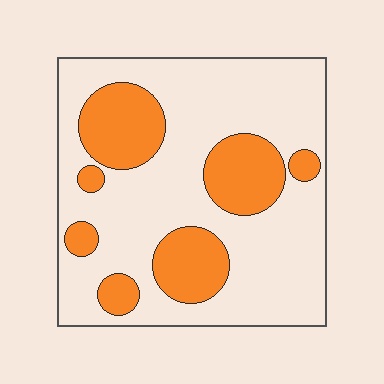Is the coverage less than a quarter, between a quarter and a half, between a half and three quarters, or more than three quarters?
Between a quarter and a half.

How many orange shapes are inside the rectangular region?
7.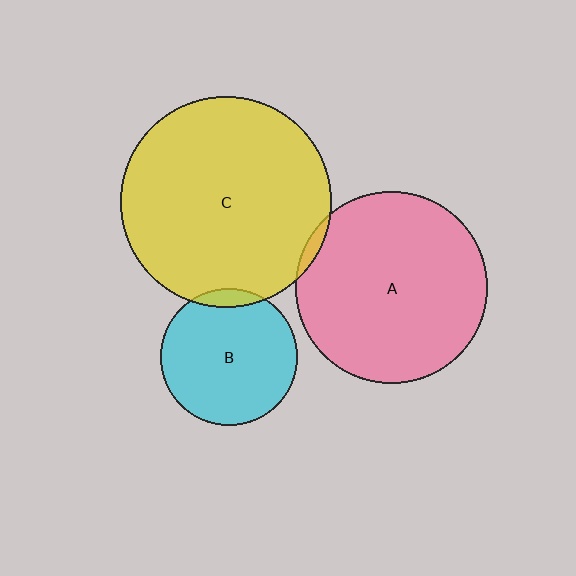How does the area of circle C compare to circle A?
Approximately 1.2 times.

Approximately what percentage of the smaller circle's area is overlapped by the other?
Approximately 5%.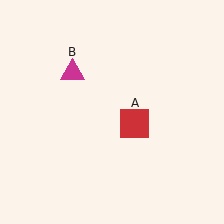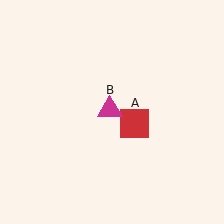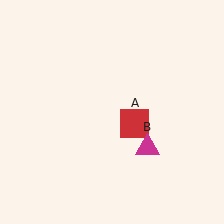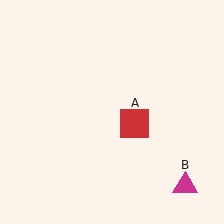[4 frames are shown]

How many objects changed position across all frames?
1 object changed position: magenta triangle (object B).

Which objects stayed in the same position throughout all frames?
Red square (object A) remained stationary.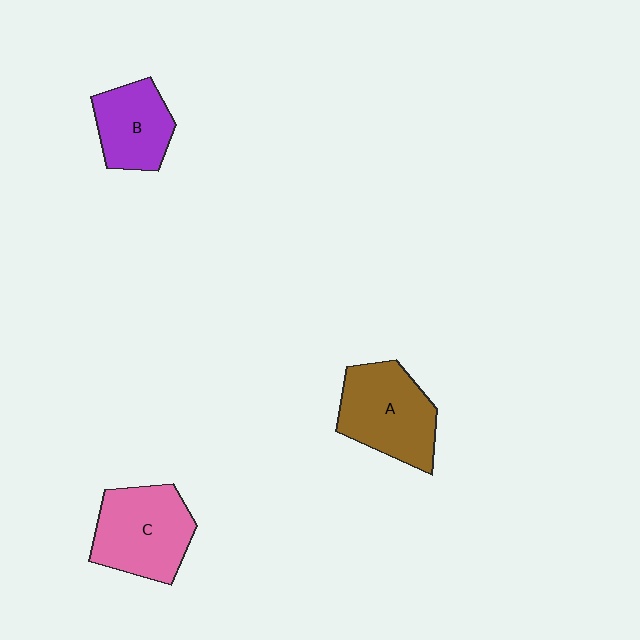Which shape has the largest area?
Shape C (pink).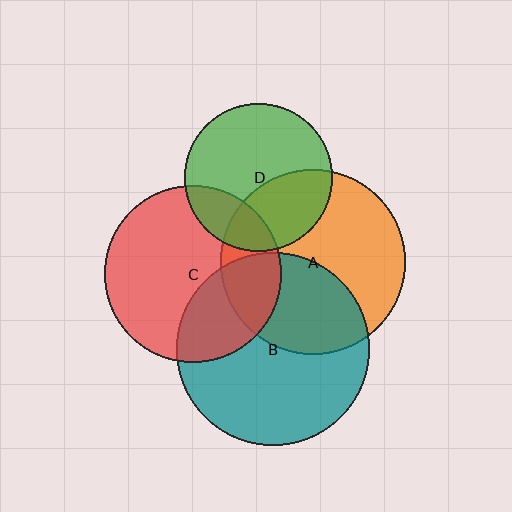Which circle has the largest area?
Circle B (teal).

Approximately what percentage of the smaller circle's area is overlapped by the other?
Approximately 30%.